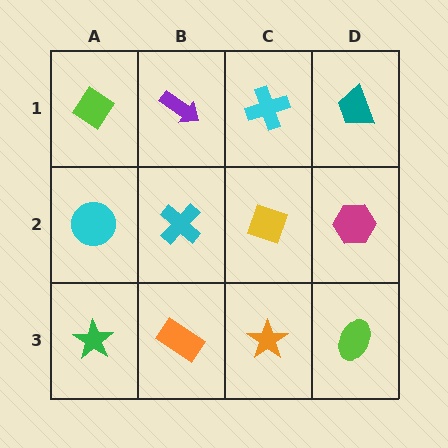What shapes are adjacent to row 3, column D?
A magenta hexagon (row 2, column D), an orange star (row 3, column C).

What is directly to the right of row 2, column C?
A magenta hexagon.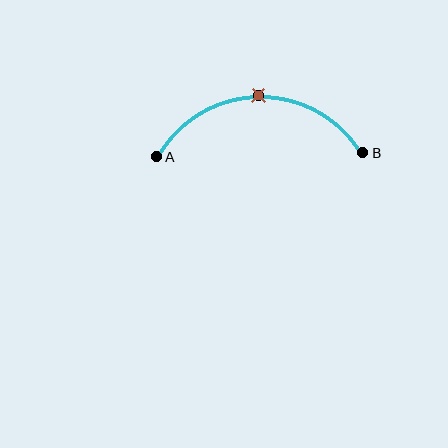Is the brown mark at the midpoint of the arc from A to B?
Yes. The brown mark lies on the arc at equal arc-length from both A and B — it is the arc midpoint.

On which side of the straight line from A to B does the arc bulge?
The arc bulges above the straight line connecting A and B.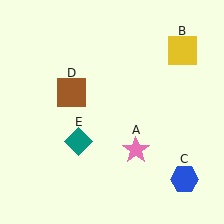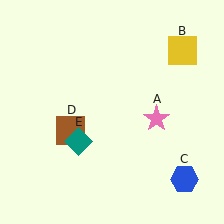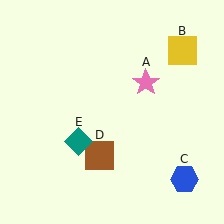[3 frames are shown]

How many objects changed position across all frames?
2 objects changed position: pink star (object A), brown square (object D).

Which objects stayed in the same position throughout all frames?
Yellow square (object B) and blue hexagon (object C) and teal diamond (object E) remained stationary.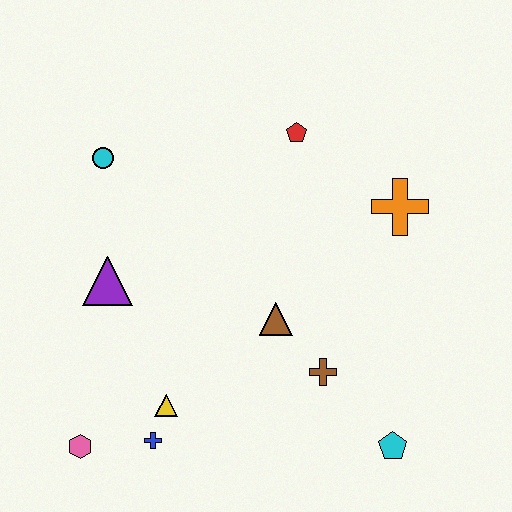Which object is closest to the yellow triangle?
The blue cross is closest to the yellow triangle.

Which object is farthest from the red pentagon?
The pink hexagon is farthest from the red pentagon.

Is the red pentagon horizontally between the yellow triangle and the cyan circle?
No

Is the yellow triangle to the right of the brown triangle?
No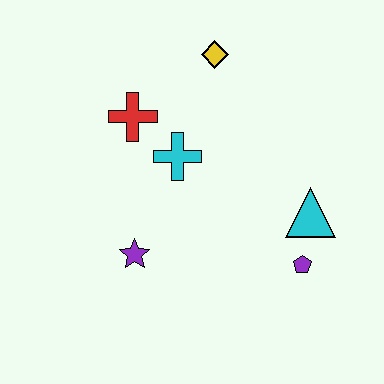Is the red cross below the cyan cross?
No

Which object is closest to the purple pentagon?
The cyan triangle is closest to the purple pentagon.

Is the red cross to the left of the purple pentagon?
Yes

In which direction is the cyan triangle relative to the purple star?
The cyan triangle is to the right of the purple star.